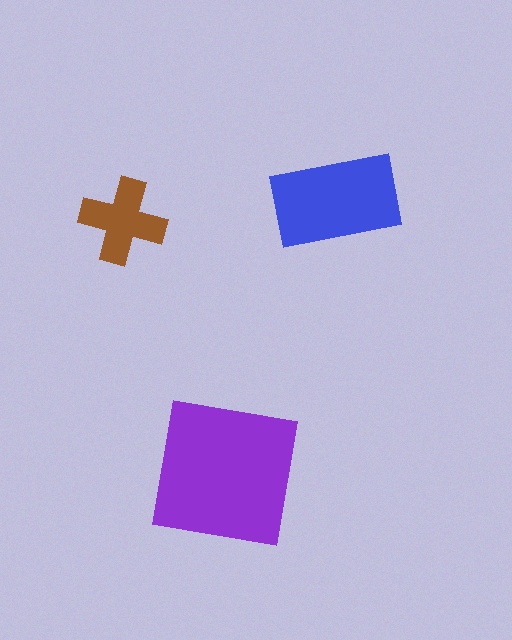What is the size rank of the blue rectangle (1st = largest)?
2nd.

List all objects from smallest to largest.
The brown cross, the blue rectangle, the purple square.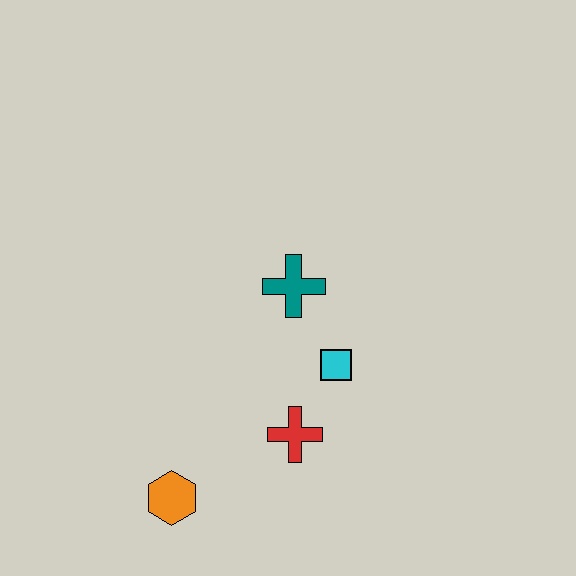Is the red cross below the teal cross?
Yes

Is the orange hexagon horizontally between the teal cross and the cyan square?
No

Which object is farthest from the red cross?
The teal cross is farthest from the red cross.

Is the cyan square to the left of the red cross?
No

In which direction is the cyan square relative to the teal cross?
The cyan square is below the teal cross.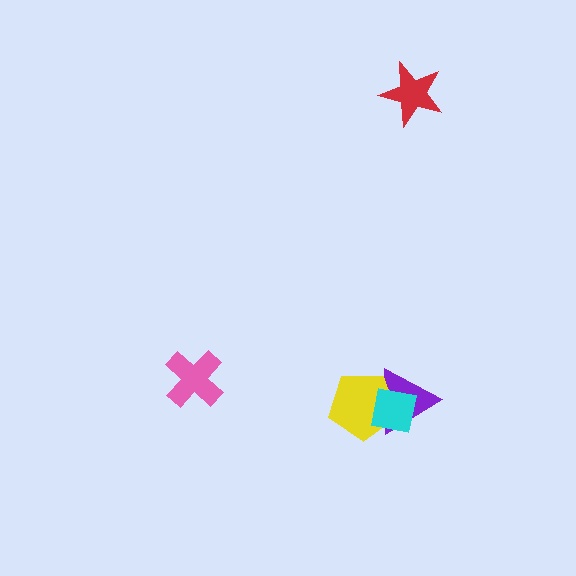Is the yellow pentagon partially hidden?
Yes, it is partially covered by another shape.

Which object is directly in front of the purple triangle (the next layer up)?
The yellow pentagon is directly in front of the purple triangle.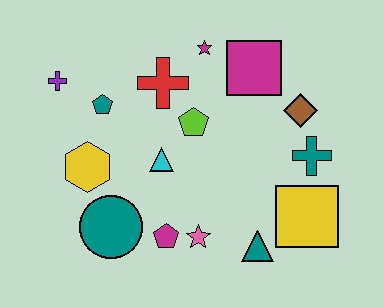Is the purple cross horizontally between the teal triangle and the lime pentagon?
No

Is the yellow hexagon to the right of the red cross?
No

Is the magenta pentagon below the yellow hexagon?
Yes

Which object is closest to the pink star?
The magenta pentagon is closest to the pink star.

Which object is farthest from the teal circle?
The brown diamond is farthest from the teal circle.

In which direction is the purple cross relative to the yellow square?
The purple cross is to the left of the yellow square.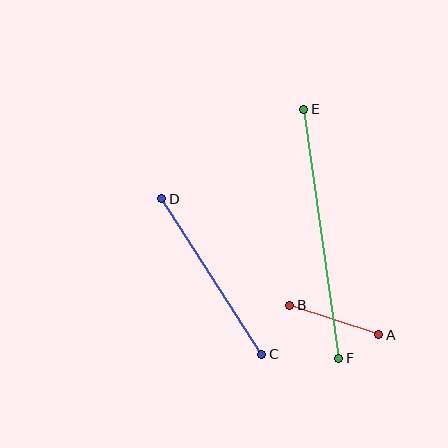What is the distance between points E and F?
The distance is approximately 251 pixels.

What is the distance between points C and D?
The distance is approximately 185 pixels.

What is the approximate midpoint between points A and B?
The midpoint is at approximately (334, 320) pixels.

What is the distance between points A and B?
The distance is approximately 94 pixels.